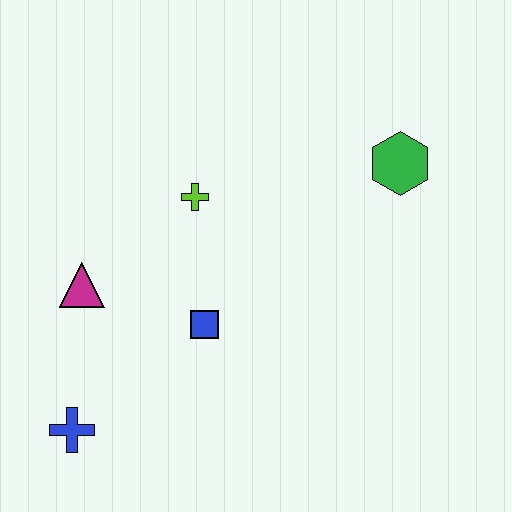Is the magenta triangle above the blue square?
Yes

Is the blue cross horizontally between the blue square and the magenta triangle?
No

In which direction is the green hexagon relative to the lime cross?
The green hexagon is to the right of the lime cross.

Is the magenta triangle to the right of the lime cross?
No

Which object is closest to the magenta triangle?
The blue square is closest to the magenta triangle.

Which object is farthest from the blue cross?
The green hexagon is farthest from the blue cross.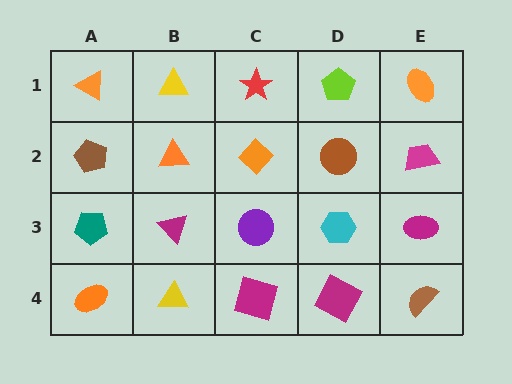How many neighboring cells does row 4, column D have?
3.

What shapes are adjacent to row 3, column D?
A brown circle (row 2, column D), a magenta square (row 4, column D), a purple circle (row 3, column C), a magenta ellipse (row 3, column E).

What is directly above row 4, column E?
A magenta ellipse.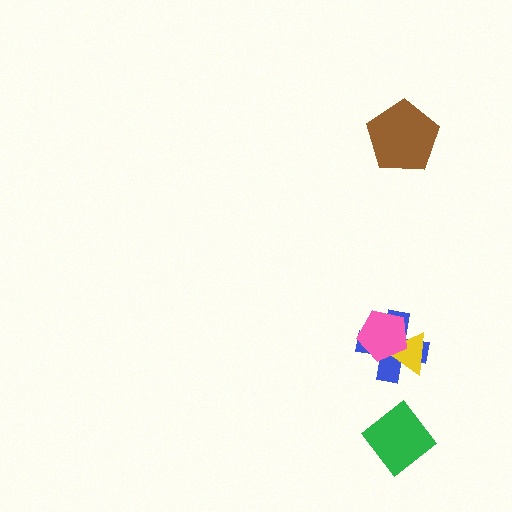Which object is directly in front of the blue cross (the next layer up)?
The yellow triangle is directly in front of the blue cross.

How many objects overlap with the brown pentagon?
0 objects overlap with the brown pentagon.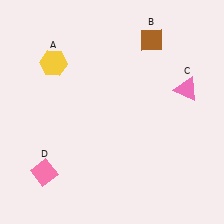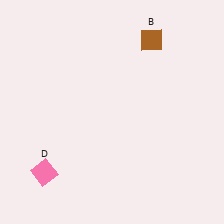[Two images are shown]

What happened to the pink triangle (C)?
The pink triangle (C) was removed in Image 2. It was in the top-right area of Image 1.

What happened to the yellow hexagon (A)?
The yellow hexagon (A) was removed in Image 2. It was in the top-left area of Image 1.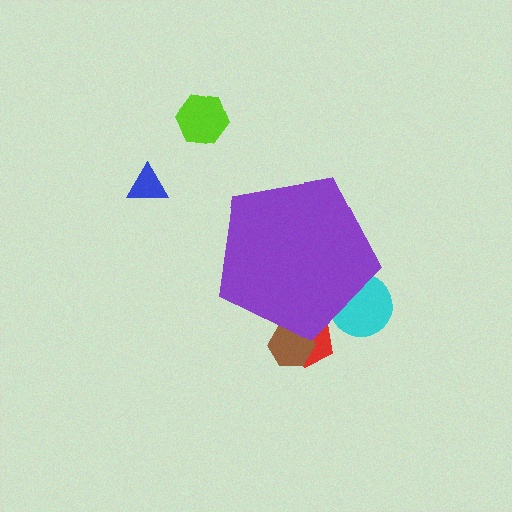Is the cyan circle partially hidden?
Yes, the cyan circle is partially hidden behind the purple pentagon.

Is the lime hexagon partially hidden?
No, the lime hexagon is fully visible.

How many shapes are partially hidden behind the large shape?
3 shapes are partially hidden.